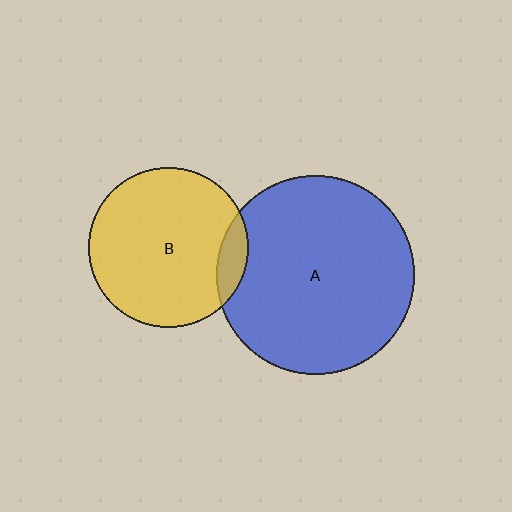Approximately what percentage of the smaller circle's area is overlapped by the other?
Approximately 10%.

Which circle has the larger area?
Circle A (blue).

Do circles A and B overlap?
Yes.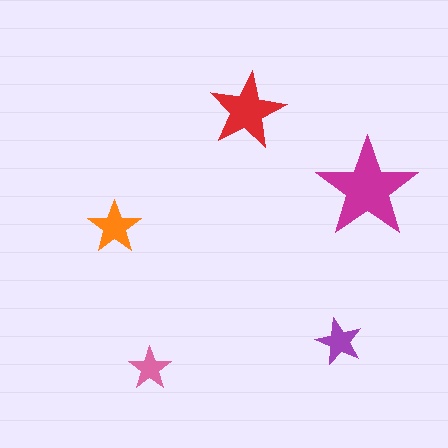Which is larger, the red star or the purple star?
The red one.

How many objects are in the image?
There are 5 objects in the image.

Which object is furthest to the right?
The magenta star is rightmost.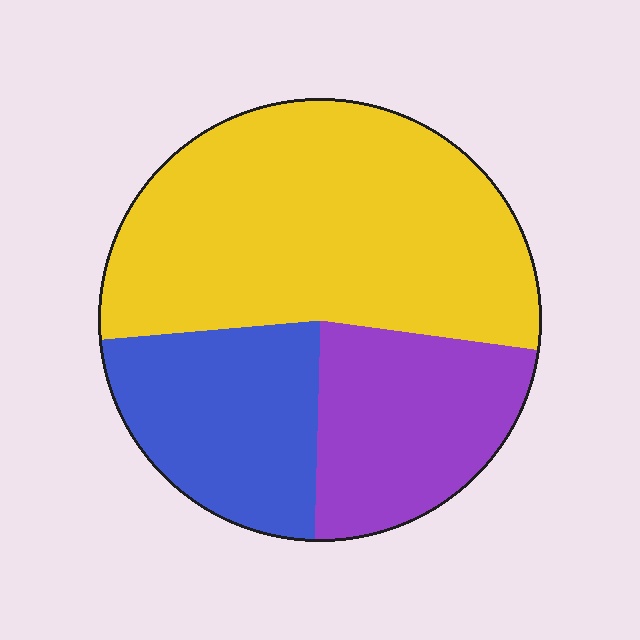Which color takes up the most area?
Yellow, at roughly 55%.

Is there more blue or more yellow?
Yellow.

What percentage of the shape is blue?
Blue takes up less than a quarter of the shape.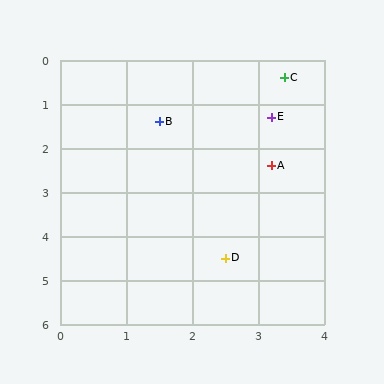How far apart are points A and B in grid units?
Points A and B are about 2.0 grid units apart.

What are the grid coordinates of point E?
Point E is at approximately (3.2, 1.3).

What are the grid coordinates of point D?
Point D is at approximately (2.5, 4.5).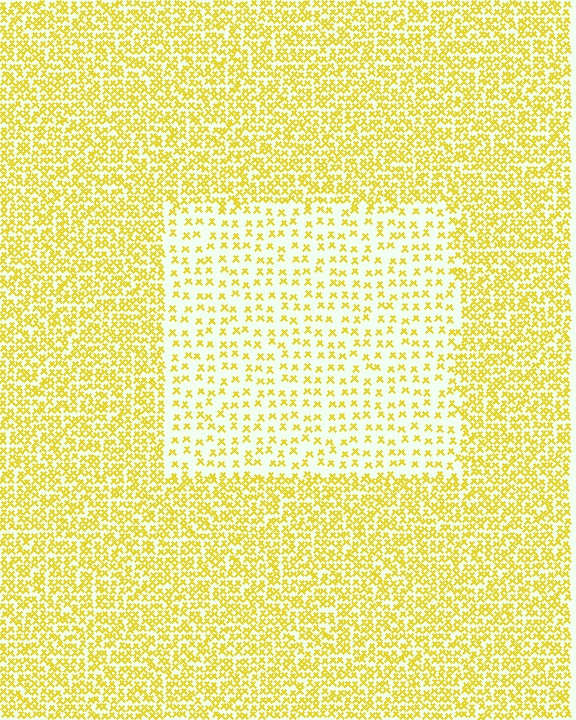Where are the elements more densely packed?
The elements are more densely packed outside the rectangle boundary.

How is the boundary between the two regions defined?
The boundary is defined by a change in element density (approximately 2.4x ratio). All elements are the same color, size, and shape.